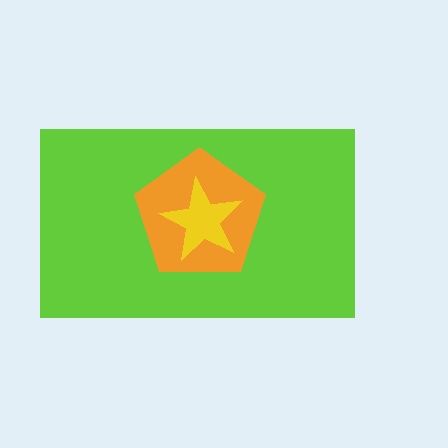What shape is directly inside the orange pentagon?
The yellow star.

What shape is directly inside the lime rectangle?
The orange pentagon.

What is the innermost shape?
The yellow star.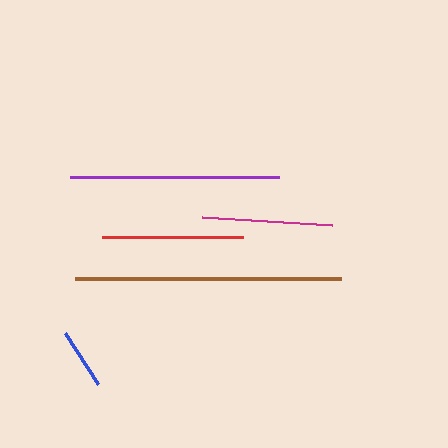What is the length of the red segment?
The red segment is approximately 140 pixels long.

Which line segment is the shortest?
The blue line is the shortest at approximately 61 pixels.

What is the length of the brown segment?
The brown segment is approximately 266 pixels long.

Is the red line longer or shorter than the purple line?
The purple line is longer than the red line.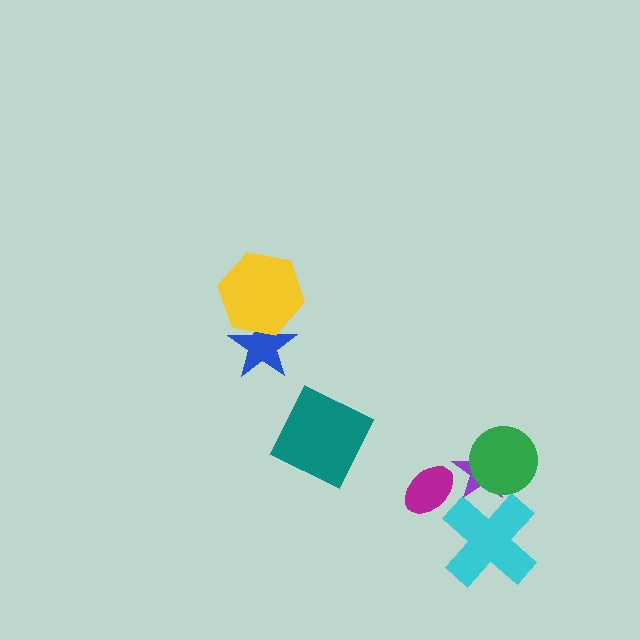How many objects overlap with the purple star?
2 objects overlap with the purple star.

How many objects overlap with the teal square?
0 objects overlap with the teal square.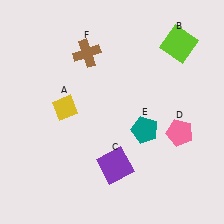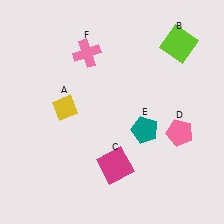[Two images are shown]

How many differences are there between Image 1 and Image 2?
There are 2 differences between the two images.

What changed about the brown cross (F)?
In Image 1, F is brown. In Image 2, it changed to pink.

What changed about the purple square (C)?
In Image 1, C is purple. In Image 2, it changed to magenta.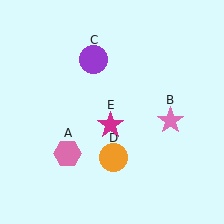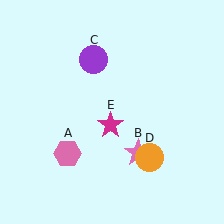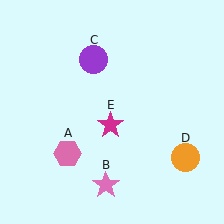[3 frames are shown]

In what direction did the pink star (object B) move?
The pink star (object B) moved down and to the left.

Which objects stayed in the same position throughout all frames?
Pink hexagon (object A) and purple circle (object C) and magenta star (object E) remained stationary.